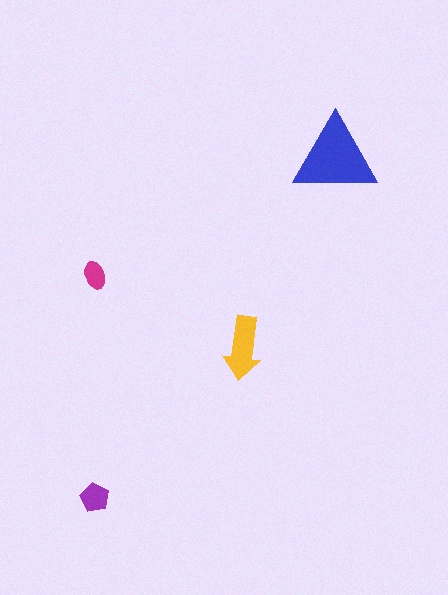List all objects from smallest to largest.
The magenta ellipse, the purple pentagon, the yellow arrow, the blue triangle.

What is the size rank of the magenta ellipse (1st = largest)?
4th.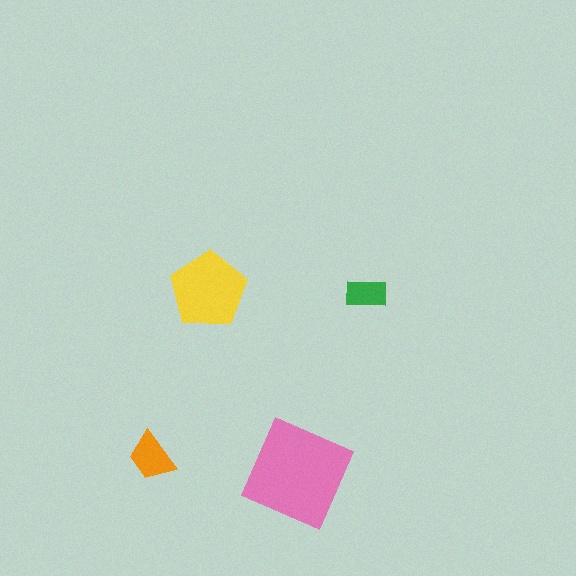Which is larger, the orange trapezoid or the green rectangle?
The orange trapezoid.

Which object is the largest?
The pink square.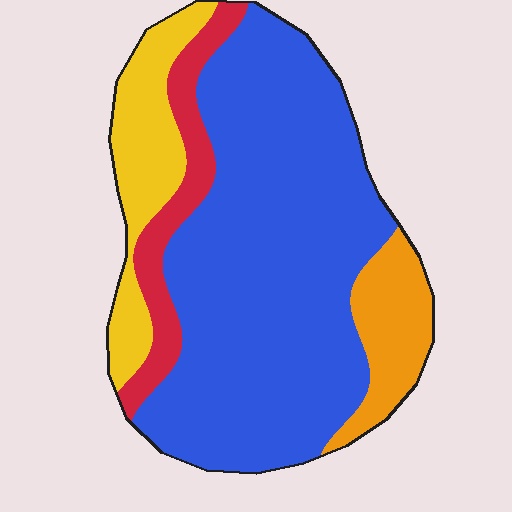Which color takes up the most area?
Blue, at roughly 65%.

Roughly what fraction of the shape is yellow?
Yellow takes up less than a sixth of the shape.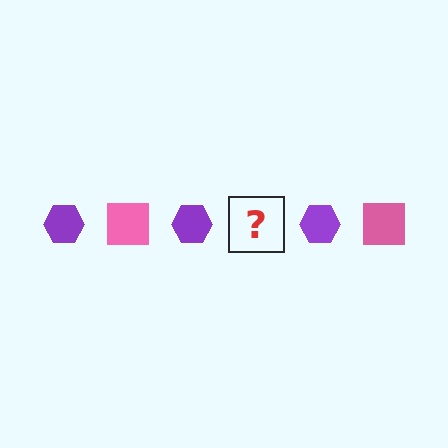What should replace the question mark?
The question mark should be replaced with a pink square.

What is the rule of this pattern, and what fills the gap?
The rule is that the pattern alternates between purple hexagon and pink square. The gap should be filled with a pink square.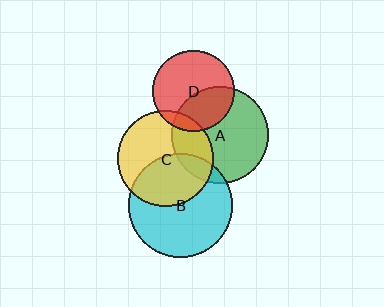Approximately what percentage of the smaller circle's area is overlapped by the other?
Approximately 45%.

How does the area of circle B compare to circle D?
Approximately 1.6 times.